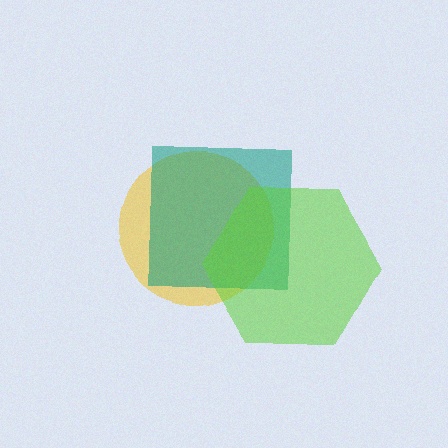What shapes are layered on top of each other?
The layered shapes are: a yellow circle, a teal square, a lime hexagon.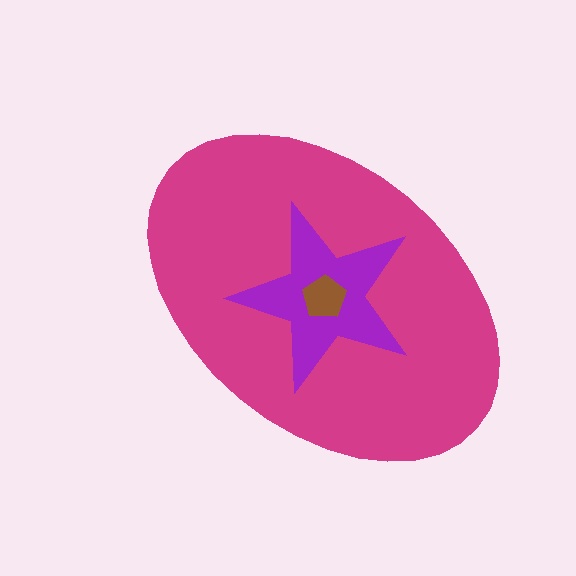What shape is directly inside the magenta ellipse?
The purple star.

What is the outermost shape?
The magenta ellipse.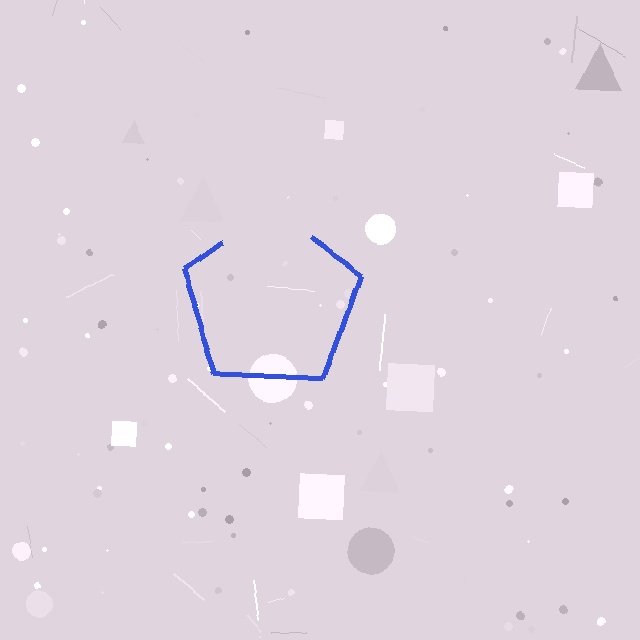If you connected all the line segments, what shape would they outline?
They would outline a pentagon.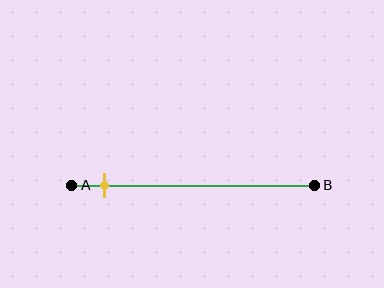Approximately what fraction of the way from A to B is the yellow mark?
The yellow mark is approximately 15% of the way from A to B.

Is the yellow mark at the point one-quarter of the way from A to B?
No, the mark is at about 15% from A, not at the 25% one-quarter point.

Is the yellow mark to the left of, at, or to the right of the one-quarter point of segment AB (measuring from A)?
The yellow mark is to the left of the one-quarter point of segment AB.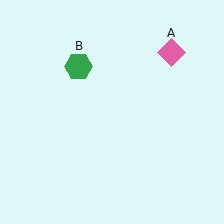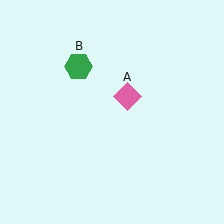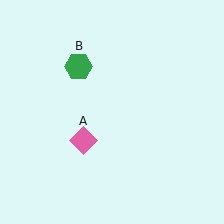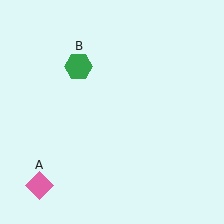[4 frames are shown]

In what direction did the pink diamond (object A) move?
The pink diamond (object A) moved down and to the left.